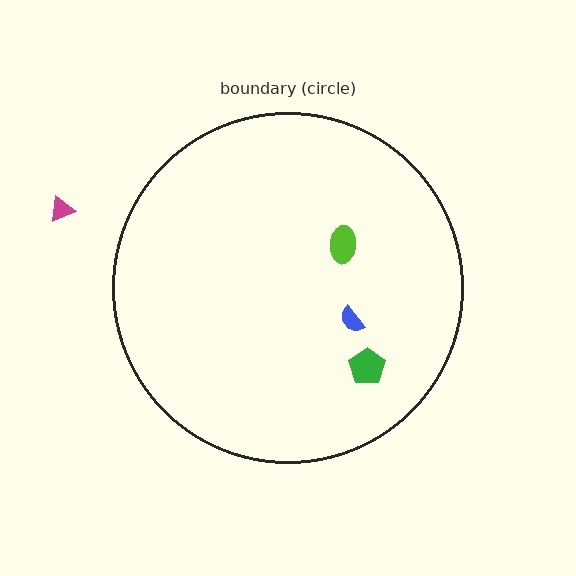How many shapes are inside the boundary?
3 inside, 1 outside.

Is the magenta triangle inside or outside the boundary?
Outside.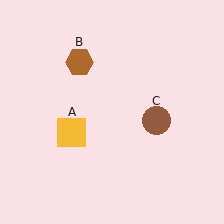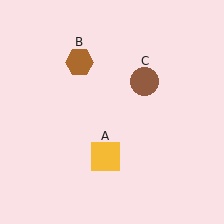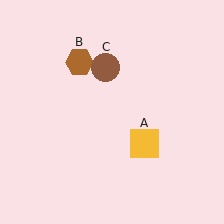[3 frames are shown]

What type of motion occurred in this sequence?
The yellow square (object A), brown circle (object C) rotated counterclockwise around the center of the scene.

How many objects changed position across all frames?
2 objects changed position: yellow square (object A), brown circle (object C).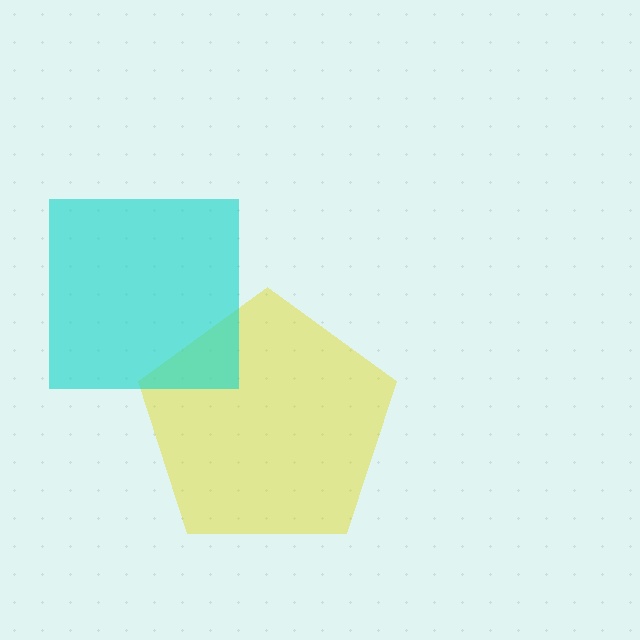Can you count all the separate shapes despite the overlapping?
Yes, there are 2 separate shapes.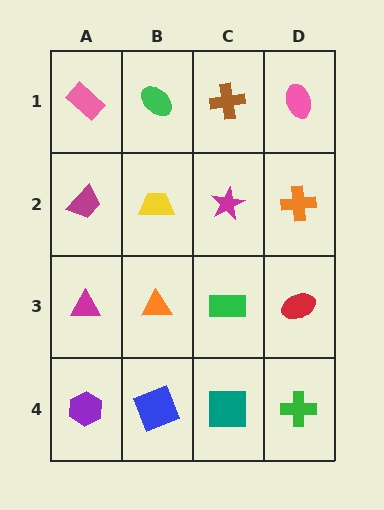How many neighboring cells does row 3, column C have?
4.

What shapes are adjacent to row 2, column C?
A brown cross (row 1, column C), a green rectangle (row 3, column C), a yellow trapezoid (row 2, column B), an orange cross (row 2, column D).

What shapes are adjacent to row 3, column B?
A yellow trapezoid (row 2, column B), a blue square (row 4, column B), a magenta triangle (row 3, column A), a green rectangle (row 3, column C).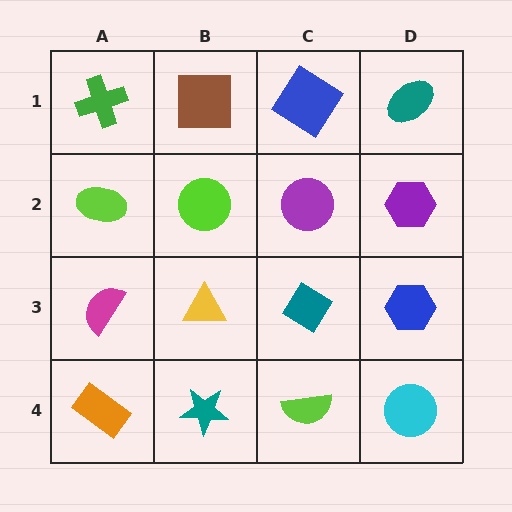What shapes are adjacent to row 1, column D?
A purple hexagon (row 2, column D), a blue diamond (row 1, column C).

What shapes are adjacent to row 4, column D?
A blue hexagon (row 3, column D), a lime semicircle (row 4, column C).